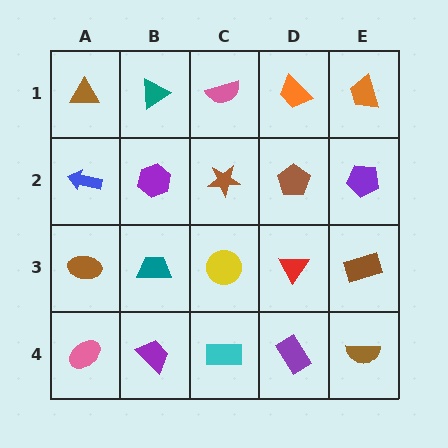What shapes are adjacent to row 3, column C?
A brown star (row 2, column C), a cyan rectangle (row 4, column C), a teal trapezoid (row 3, column B), a red triangle (row 3, column D).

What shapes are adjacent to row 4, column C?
A yellow circle (row 3, column C), a purple trapezoid (row 4, column B), a purple rectangle (row 4, column D).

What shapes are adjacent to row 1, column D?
A brown pentagon (row 2, column D), a pink semicircle (row 1, column C), an orange trapezoid (row 1, column E).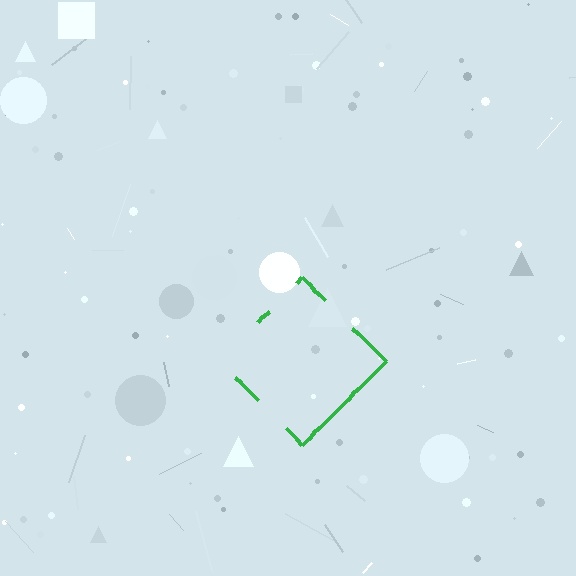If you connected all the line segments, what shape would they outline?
They would outline a diamond.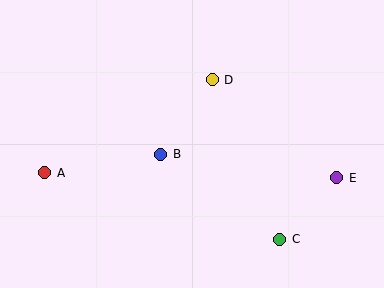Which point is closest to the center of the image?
Point B at (161, 154) is closest to the center.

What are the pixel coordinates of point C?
Point C is at (280, 239).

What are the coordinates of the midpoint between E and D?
The midpoint between E and D is at (274, 129).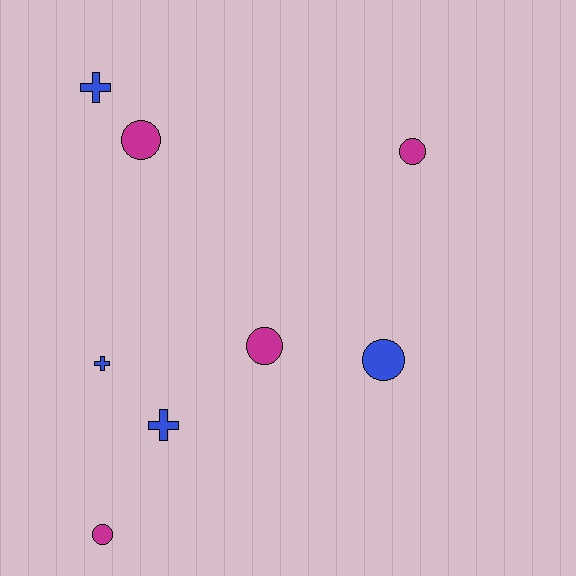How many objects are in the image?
There are 8 objects.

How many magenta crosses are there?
There are no magenta crosses.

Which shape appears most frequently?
Circle, with 5 objects.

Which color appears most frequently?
Blue, with 4 objects.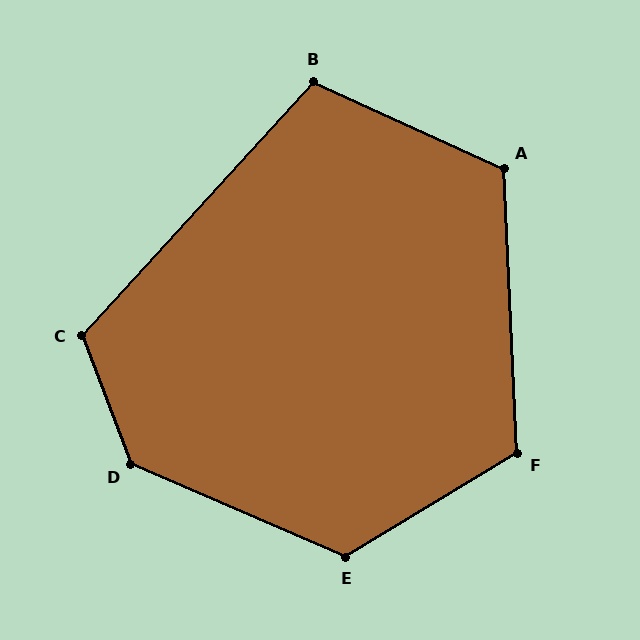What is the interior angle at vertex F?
Approximately 118 degrees (obtuse).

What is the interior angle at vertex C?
Approximately 117 degrees (obtuse).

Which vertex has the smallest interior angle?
B, at approximately 108 degrees.